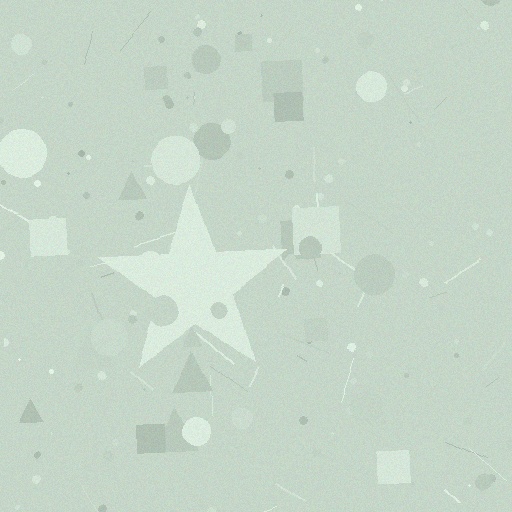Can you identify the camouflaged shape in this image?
The camouflaged shape is a star.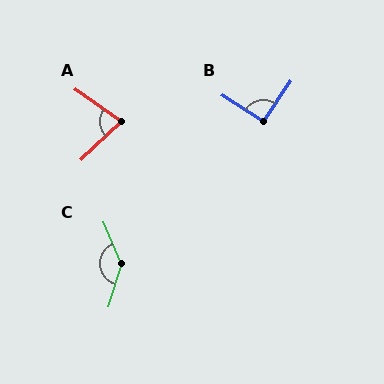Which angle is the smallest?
A, at approximately 78 degrees.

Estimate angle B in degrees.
Approximately 92 degrees.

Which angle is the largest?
C, at approximately 139 degrees.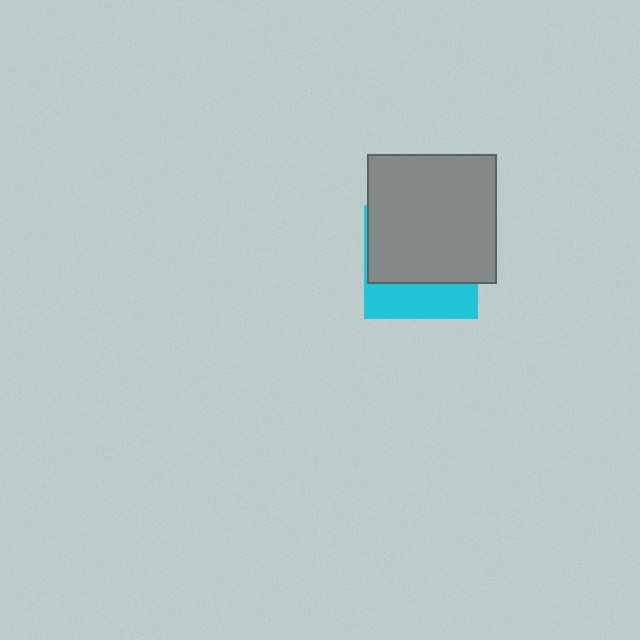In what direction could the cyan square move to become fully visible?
The cyan square could move down. That would shift it out from behind the gray square entirely.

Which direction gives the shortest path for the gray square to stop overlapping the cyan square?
Moving up gives the shortest separation.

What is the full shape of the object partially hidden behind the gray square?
The partially hidden object is a cyan square.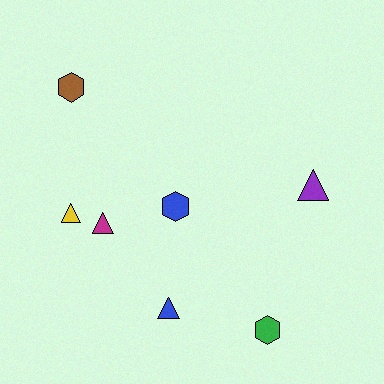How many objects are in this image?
There are 7 objects.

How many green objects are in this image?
There is 1 green object.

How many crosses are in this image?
There are no crosses.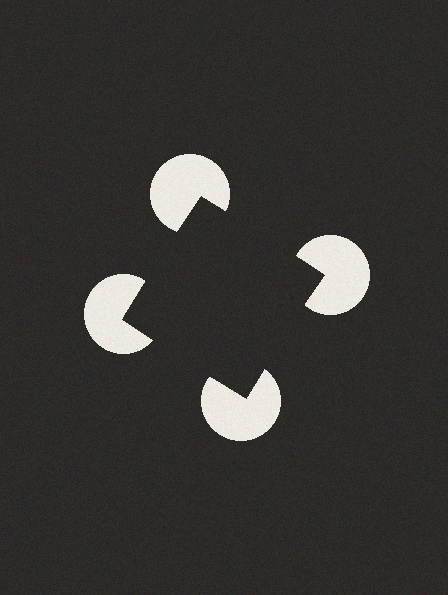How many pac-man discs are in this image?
There are 4 — one at each vertex of the illusory square.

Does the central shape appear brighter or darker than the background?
It typically appears slightly darker than the background, even though no actual brightness change is drawn.